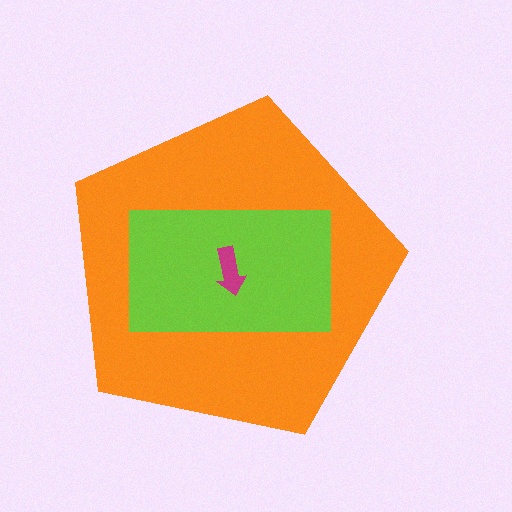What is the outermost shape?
The orange pentagon.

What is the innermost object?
The magenta arrow.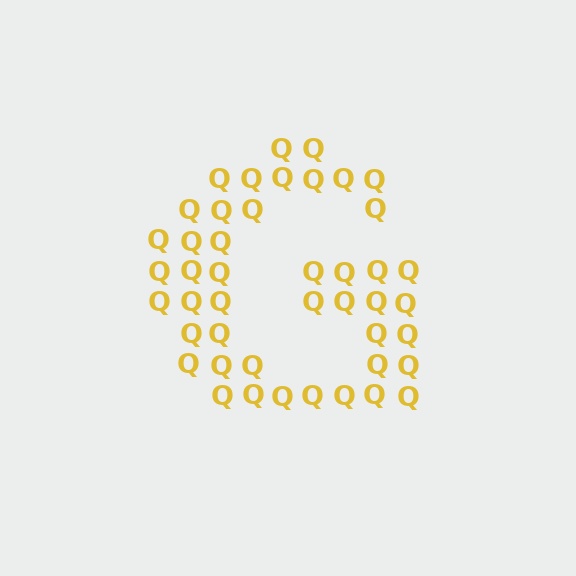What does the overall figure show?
The overall figure shows the letter G.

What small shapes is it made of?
It is made of small letter Q's.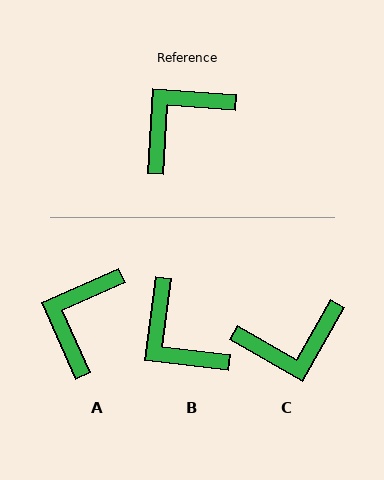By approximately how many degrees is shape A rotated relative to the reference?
Approximately 27 degrees counter-clockwise.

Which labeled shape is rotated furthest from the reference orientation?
C, about 154 degrees away.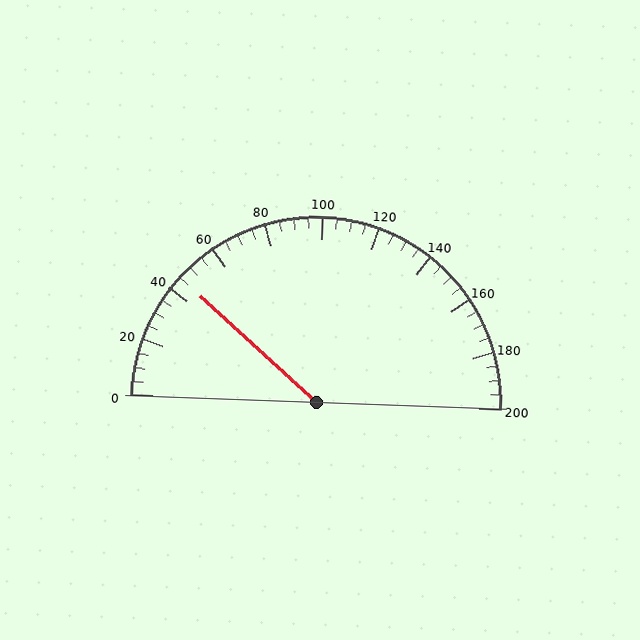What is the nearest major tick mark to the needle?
The nearest major tick mark is 40.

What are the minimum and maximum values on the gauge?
The gauge ranges from 0 to 200.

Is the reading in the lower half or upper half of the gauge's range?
The reading is in the lower half of the range (0 to 200).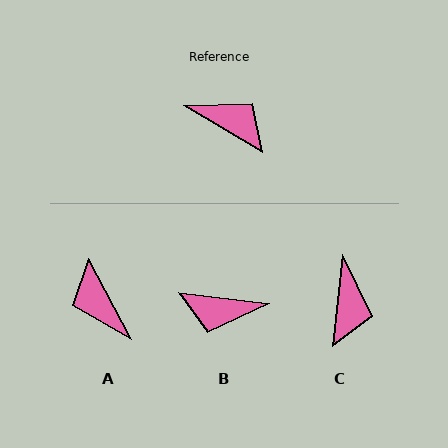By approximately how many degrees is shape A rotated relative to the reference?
Approximately 149 degrees counter-clockwise.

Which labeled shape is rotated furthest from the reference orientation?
B, about 156 degrees away.